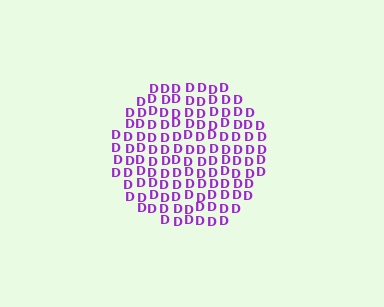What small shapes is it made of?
It is made of small letter D's.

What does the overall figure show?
The overall figure shows a circle.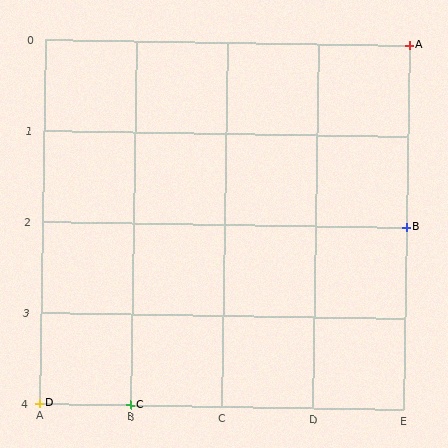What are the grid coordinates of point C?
Point C is at grid coordinates (B, 4).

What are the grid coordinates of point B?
Point B is at grid coordinates (E, 2).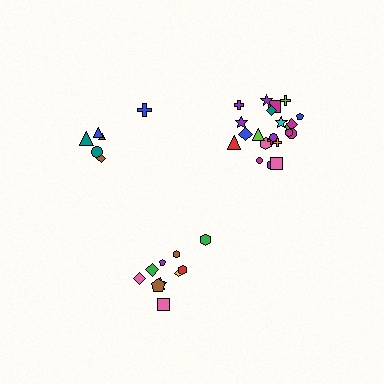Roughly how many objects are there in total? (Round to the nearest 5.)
Roughly 40 objects in total.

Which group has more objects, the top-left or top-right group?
The top-right group.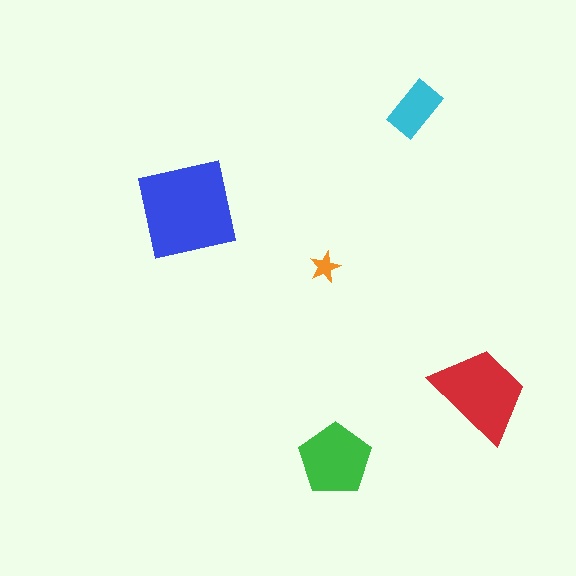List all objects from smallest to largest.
The orange star, the cyan rectangle, the green pentagon, the red trapezoid, the blue square.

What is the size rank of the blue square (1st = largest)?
1st.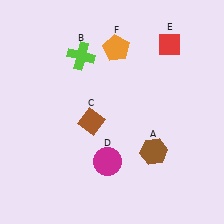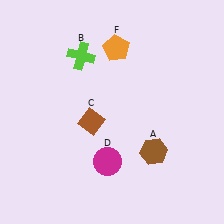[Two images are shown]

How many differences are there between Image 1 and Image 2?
There is 1 difference between the two images.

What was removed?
The red diamond (E) was removed in Image 2.